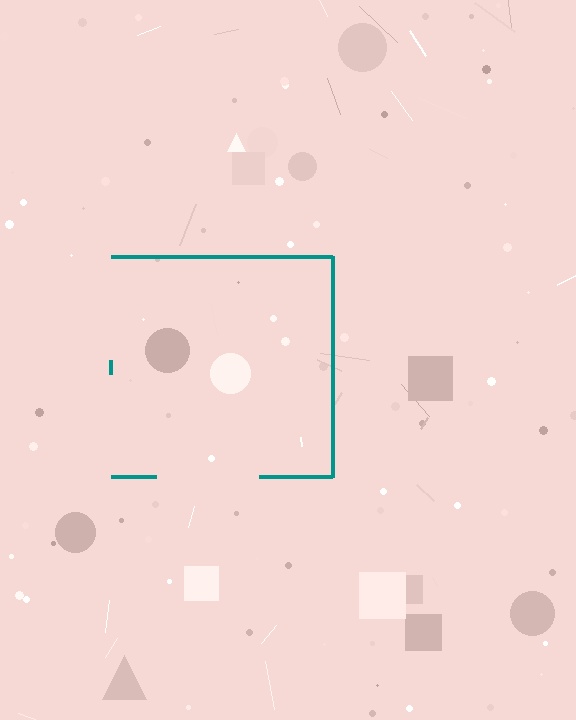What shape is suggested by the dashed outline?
The dashed outline suggests a square.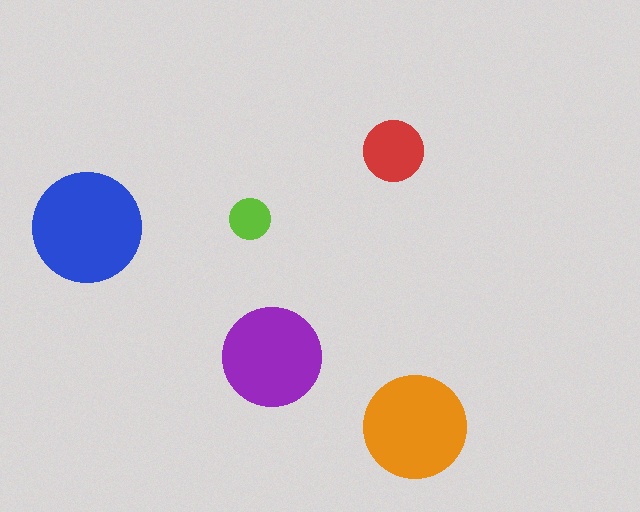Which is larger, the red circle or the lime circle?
The red one.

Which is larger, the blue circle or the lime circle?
The blue one.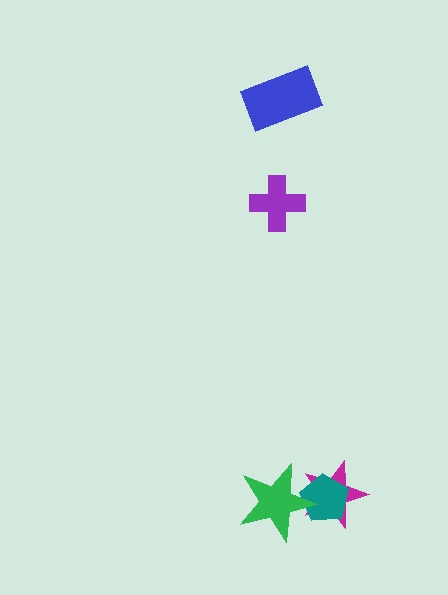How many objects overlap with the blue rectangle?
0 objects overlap with the blue rectangle.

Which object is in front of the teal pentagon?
The green star is in front of the teal pentagon.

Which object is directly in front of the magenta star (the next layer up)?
The teal pentagon is directly in front of the magenta star.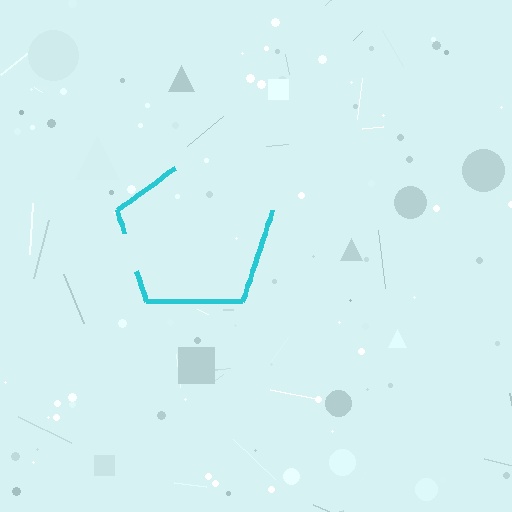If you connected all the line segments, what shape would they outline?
They would outline a pentagon.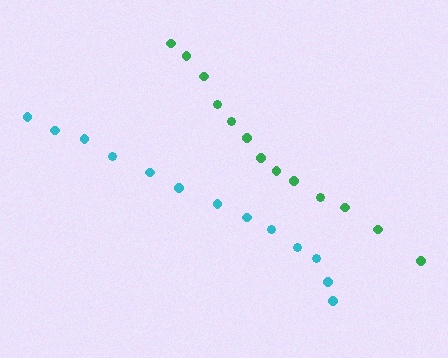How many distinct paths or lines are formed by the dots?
There are 2 distinct paths.